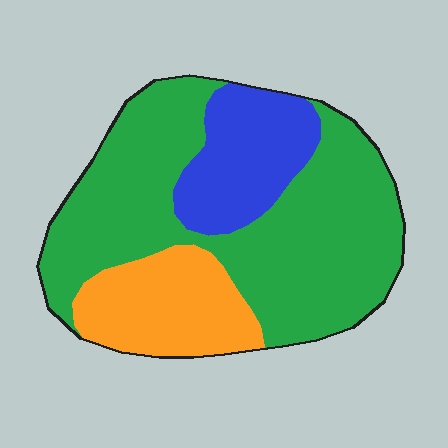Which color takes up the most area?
Green, at roughly 60%.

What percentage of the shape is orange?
Orange takes up less than a quarter of the shape.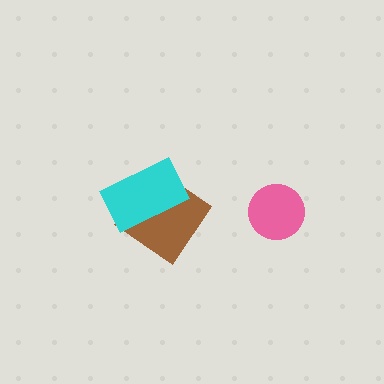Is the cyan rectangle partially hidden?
No, no other shape covers it.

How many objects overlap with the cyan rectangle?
1 object overlaps with the cyan rectangle.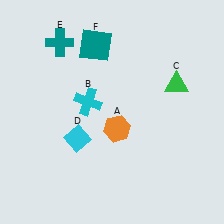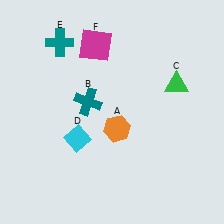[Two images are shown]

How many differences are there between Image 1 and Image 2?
There are 2 differences between the two images.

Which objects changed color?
B changed from cyan to teal. F changed from teal to magenta.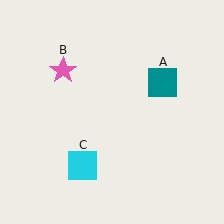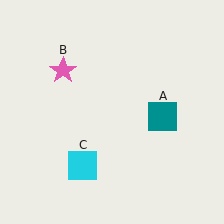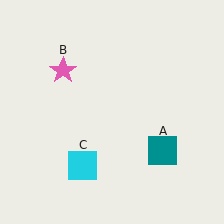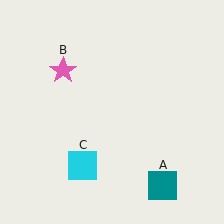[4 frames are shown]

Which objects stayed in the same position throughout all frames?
Pink star (object B) and cyan square (object C) remained stationary.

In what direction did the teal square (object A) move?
The teal square (object A) moved down.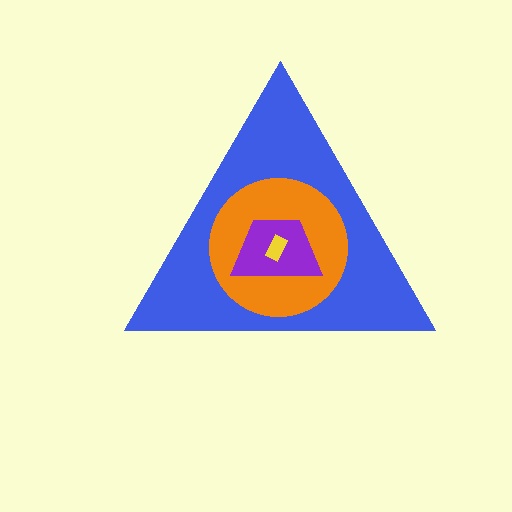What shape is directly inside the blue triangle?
The orange circle.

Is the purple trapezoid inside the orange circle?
Yes.